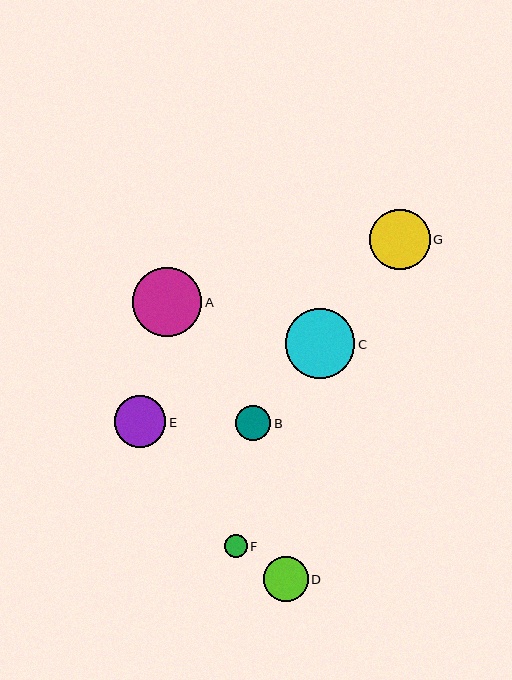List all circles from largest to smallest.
From largest to smallest: C, A, G, E, D, B, F.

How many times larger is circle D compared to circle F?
Circle D is approximately 2.0 times the size of circle F.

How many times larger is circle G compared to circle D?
Circle G is approximately 1.3 times the size of circle D.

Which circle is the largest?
Circle C is the largest with a size of approximately 70 pixels.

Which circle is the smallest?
Circle F is the smallest with a size of approximately 22 pixels.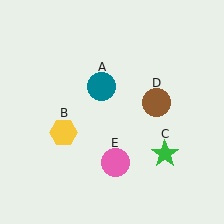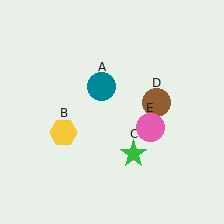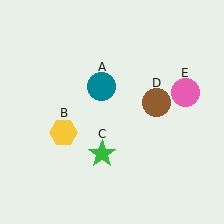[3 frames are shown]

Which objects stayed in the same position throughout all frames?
Teal circle (object A) and yellow hexagon (object B) and brown circle (object D) remained stationary.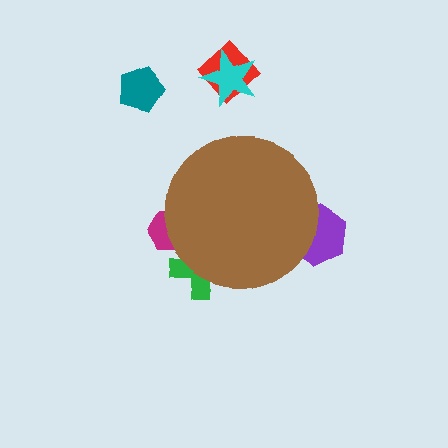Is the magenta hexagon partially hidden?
Yes, the magenta hexagon is partially hidden behind the brown circle.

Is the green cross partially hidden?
Yes, the green cross is partially hidden behind the brown circle.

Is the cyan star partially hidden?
No, the cyan star is fully visible.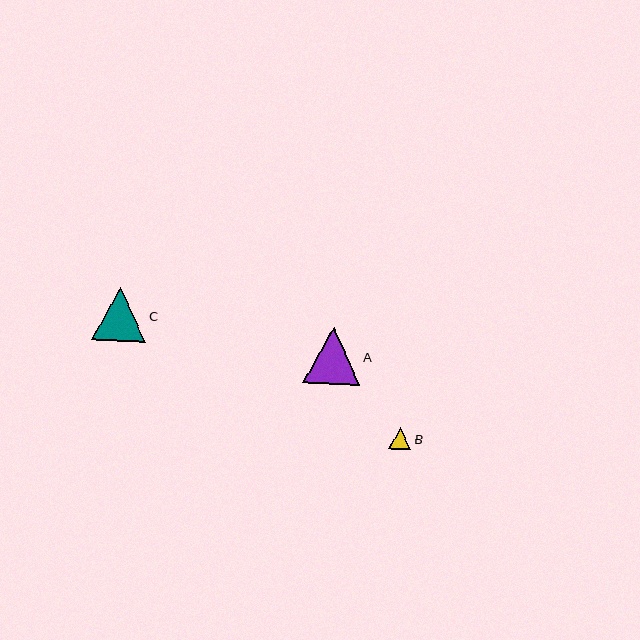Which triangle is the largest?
Triangle A is the largest with a size of approximately 57 pixels.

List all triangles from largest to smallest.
From largest to smallest: A, C, B.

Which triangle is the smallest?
Triangle B is the smallest with a size of approximately 22 pixels.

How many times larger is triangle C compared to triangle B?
Triangle C is approximately 2.4 times the size of triangle B.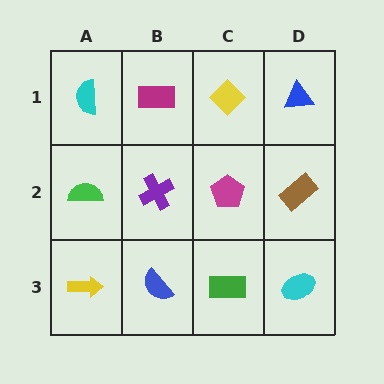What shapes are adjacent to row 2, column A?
A cyan semicircle (row 1, column A), a yellow arrow (row 3, column A), a purple cross (row 2, column B).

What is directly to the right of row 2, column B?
A magenta pentagon.